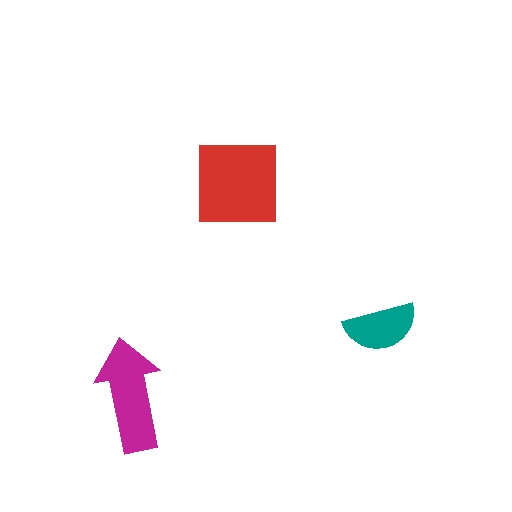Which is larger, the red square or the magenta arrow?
The red square.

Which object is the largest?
The red square.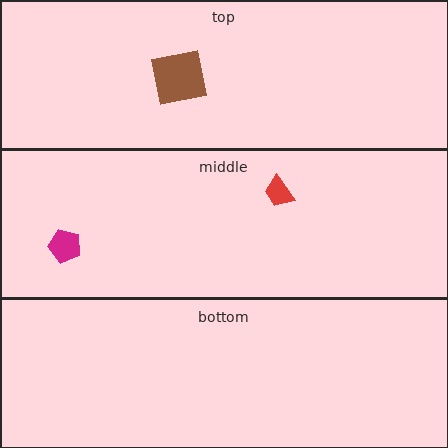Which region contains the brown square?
The top region.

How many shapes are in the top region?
1.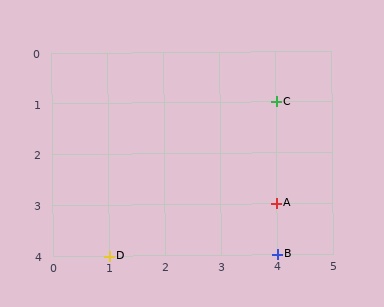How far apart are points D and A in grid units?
Points D and A are 3 columns and 1 row apart (about 3.2 grid units diagonally).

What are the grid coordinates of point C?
Point C is at grid coordinates (4, 1).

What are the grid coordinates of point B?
Point B is at grid coordinates (4, 4).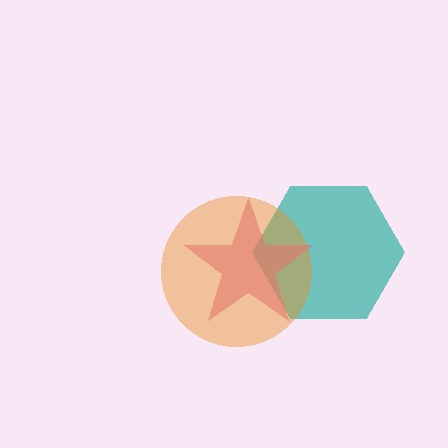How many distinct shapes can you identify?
There are 3 distinct shapes: a teal hexagon, a pink star, an orange circle.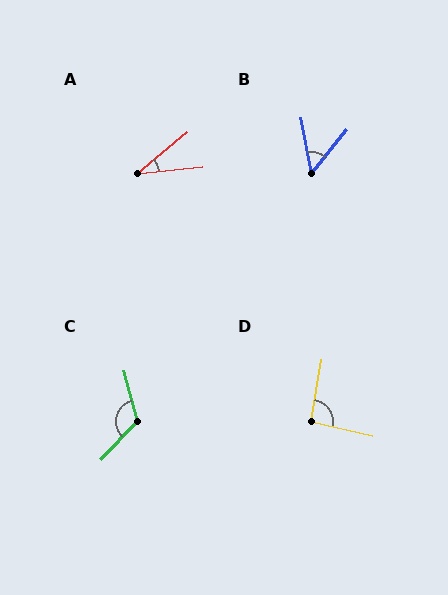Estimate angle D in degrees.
Approximately 93 degrees.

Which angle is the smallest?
A, at approximately 34 degrees.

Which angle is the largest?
C, at approximately 121 degrees.